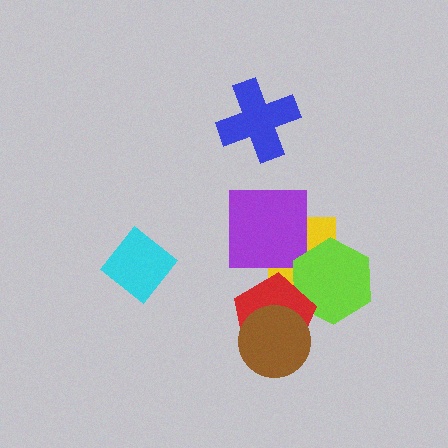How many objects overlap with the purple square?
1 object overlaps with the purple square.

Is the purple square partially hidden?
No, no other shape covers it.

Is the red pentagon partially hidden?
Yes, it is partially covered by another shape.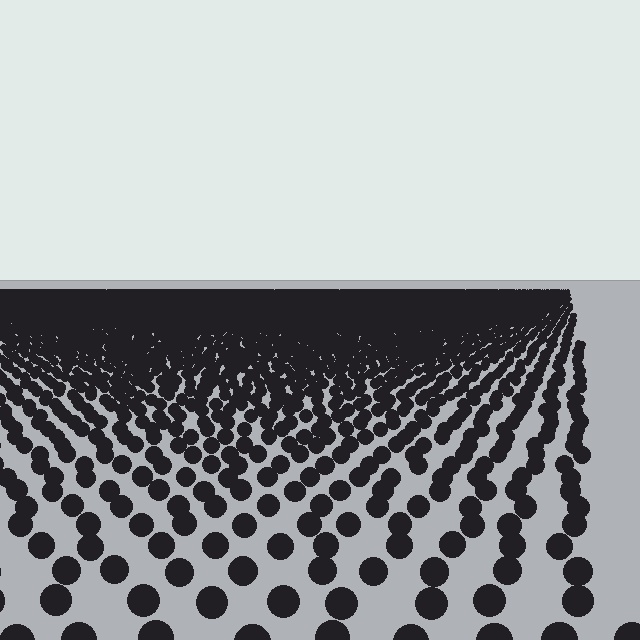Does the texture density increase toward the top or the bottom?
Density increases toward the top.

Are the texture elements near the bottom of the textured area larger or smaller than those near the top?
Larger. Near the bottom, elements are closer to the viewer and appear at a bigger on-screen size.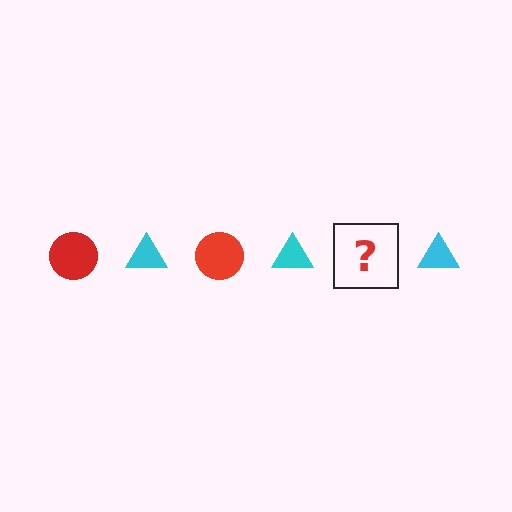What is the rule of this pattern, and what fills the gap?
The rule is that the pattern alternates between red circle and cyan triangle. The gap should be filled with a red circle.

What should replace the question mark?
The question mark should be replaced with a red circle.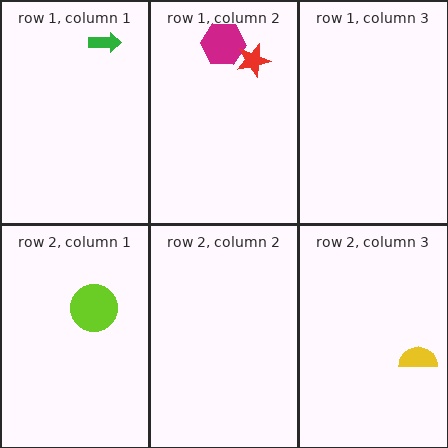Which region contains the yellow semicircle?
The row 2, column 3 region.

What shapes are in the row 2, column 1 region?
The lime circle.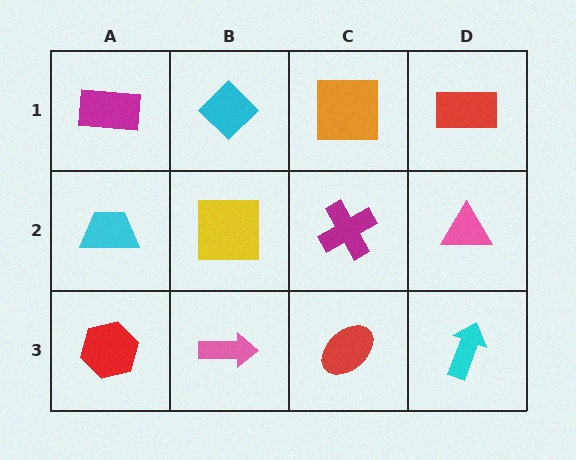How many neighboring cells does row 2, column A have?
3.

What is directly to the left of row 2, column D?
A magenta cross.